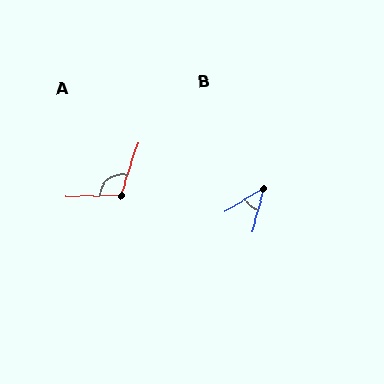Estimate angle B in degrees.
Approximately 43 degrees.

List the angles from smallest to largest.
B (43°), A (109°).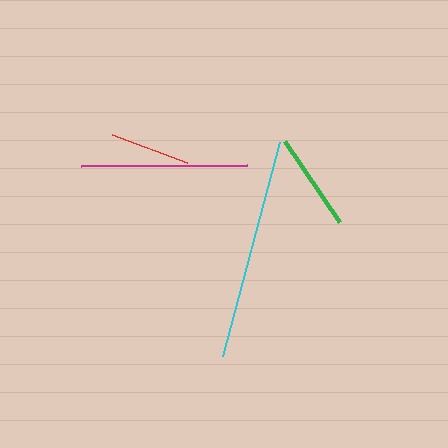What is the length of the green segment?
The green segment is approximately 99 pixels long.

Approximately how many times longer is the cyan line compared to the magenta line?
The cyan line is approximately 1.3 times the length of the magenta line.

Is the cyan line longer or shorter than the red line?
The cyan line is longer than the red line.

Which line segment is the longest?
The cyan line is the longest at approximately 222 pixels.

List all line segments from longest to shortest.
From longest to shortest: cyan, magenta, green, red.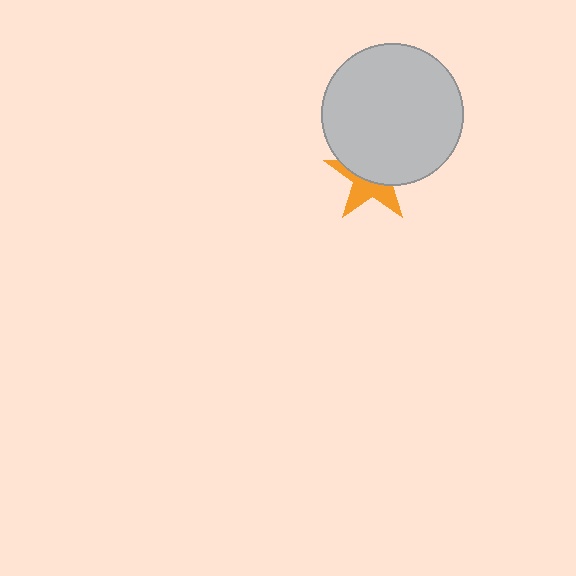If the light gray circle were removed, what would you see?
You would see the complete orange star.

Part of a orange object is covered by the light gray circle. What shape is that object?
It is a star.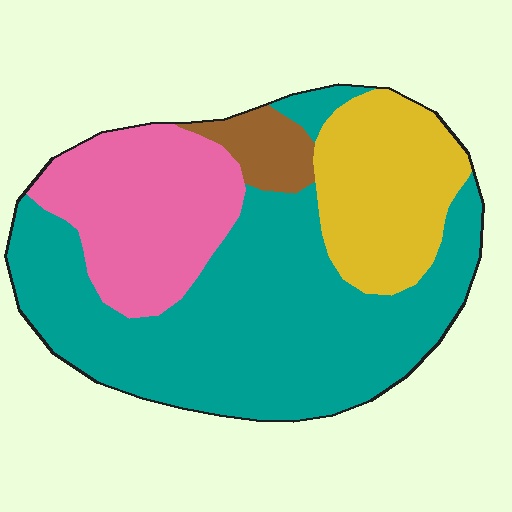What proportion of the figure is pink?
Pink takes up about one fifth (1/5) of the figure.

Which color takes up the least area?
Brown, at roughly 5%.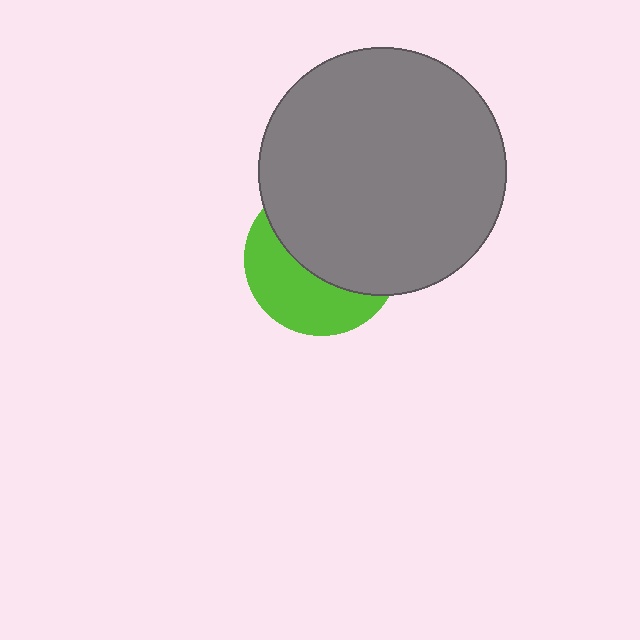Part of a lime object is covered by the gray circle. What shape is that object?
It is a circle.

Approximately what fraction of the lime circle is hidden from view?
Roughly 58% of the lime circle is hidden behind the gray circle.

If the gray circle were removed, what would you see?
You would see the complete lime circle.